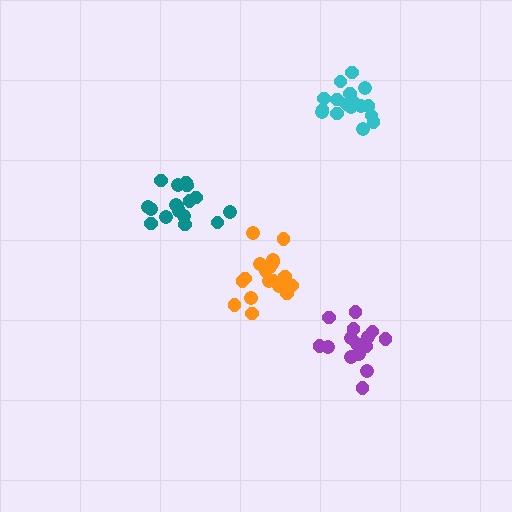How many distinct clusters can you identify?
There are 4 distinct clusters.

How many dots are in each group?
Group 1: 17 dots, Group 2: 19 dots, Group 3: 15 dots, Group 4: 19 dots (70 total).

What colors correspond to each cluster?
The clusters are colored: teal, orange, purple, cyan.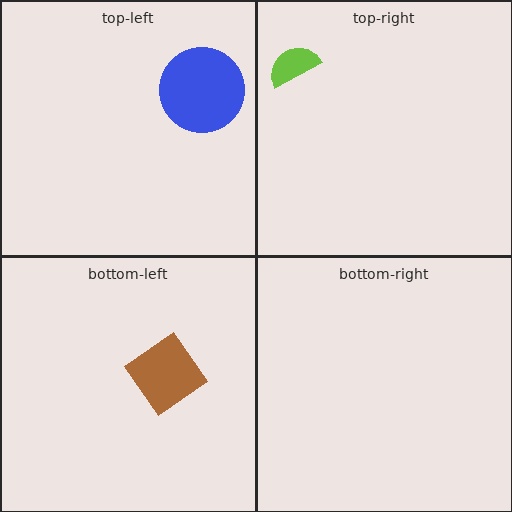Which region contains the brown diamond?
The bottom-left region.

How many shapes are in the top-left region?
1.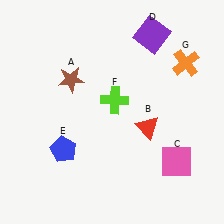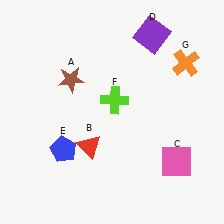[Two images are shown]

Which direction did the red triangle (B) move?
The red triangle (B) moved left.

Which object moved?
The red triangle (B) moved left.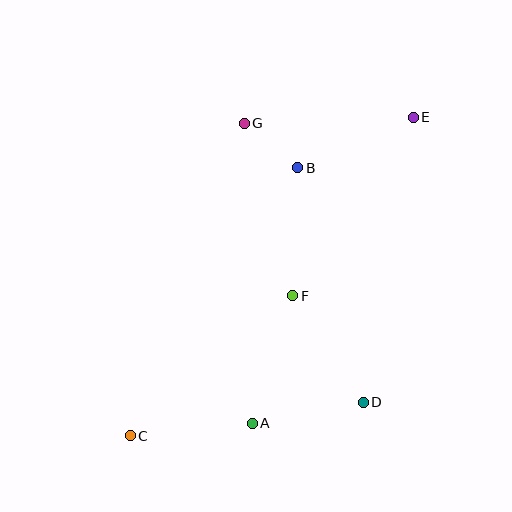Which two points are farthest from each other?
Points C and E are farthest from each other.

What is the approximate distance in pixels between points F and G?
The distance between F and G is approximately 179 pixels.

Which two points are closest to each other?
Points B and G are closest to each other.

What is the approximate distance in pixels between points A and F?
The distance between A and F is approximately 134 pixels.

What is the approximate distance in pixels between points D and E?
The distance between D and E is approximately 289 pixels.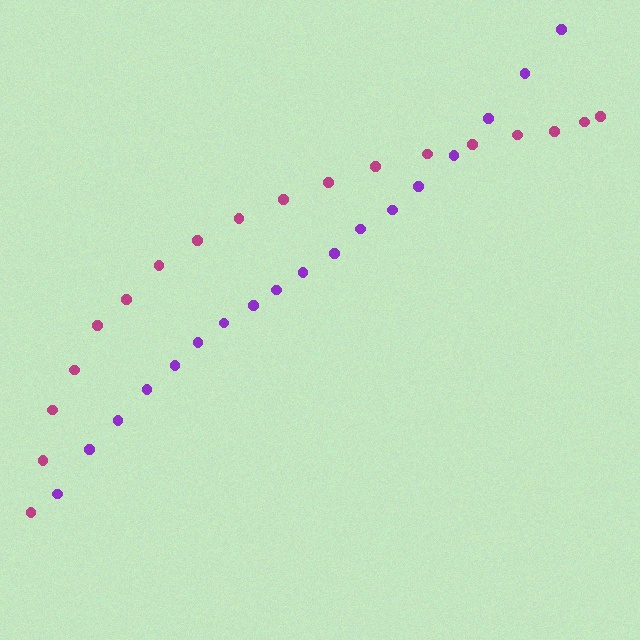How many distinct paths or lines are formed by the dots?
There are 2 distinct paths.